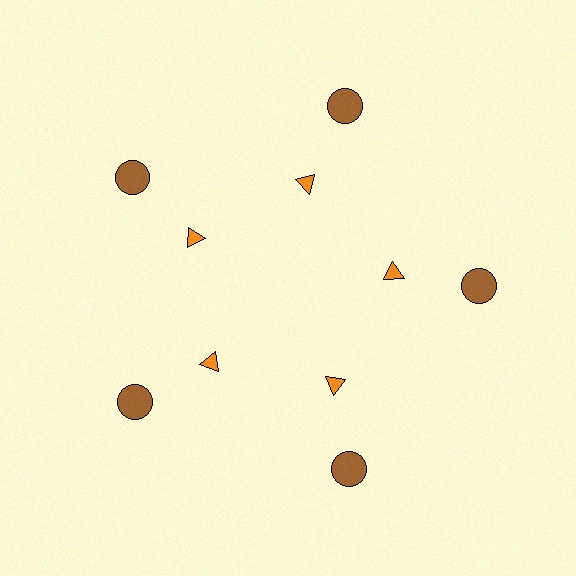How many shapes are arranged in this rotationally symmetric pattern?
There are 10 shapes, arranged in 5 groups of 2.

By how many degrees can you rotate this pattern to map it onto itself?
The pattern maps onto itself every 72 degrees of rotation.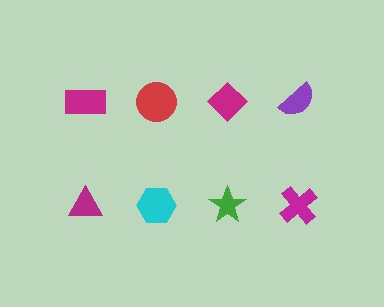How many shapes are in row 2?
4 shapes.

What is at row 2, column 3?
A green star.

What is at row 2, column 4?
A magenta cross.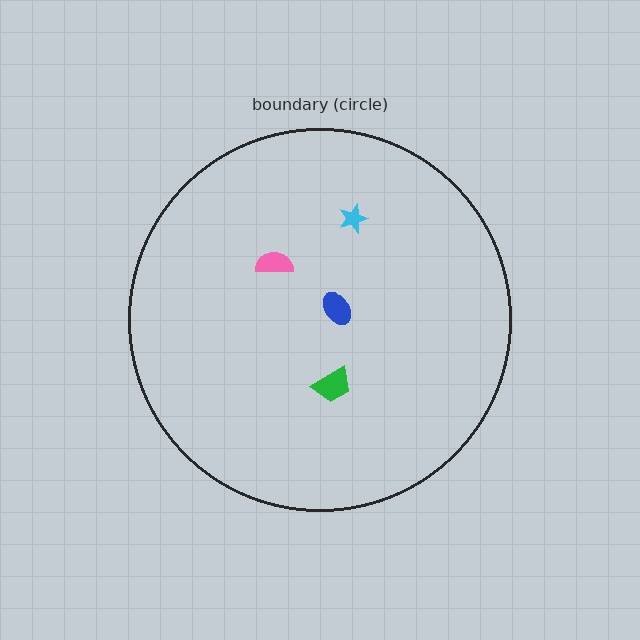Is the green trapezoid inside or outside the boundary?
Inside.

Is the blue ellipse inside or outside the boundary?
Inside.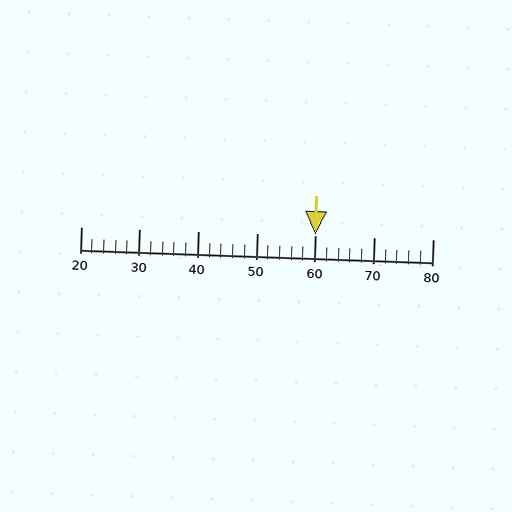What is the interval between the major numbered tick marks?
The major tick marks are spaced 10 units apart.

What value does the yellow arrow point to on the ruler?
The yellow arrow points to approximately 60.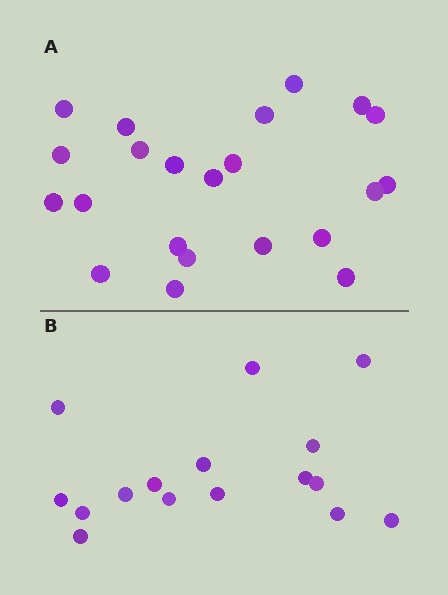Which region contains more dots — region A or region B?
Region A (the top region) has more dots.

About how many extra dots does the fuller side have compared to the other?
Region A has about 6 more dots than region B.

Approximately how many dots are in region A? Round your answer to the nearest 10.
About 20 dots. (The exact count is 22, which rounds to 20.)